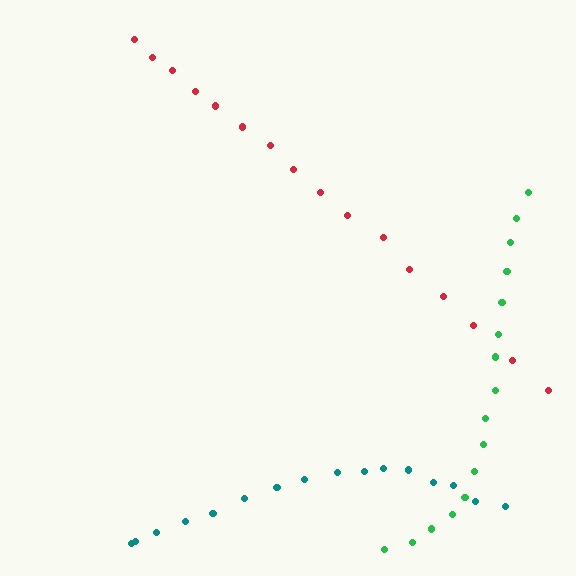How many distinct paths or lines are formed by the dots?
There are 3 distinct paths.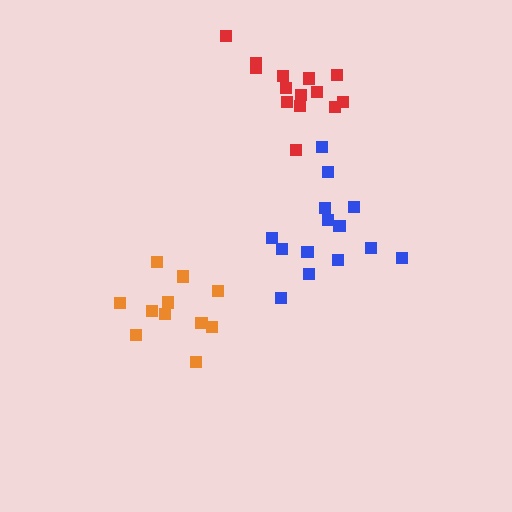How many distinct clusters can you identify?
There are 3 distinct clusters.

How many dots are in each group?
Group 1: 14 dots, Group 2: 11 dots, Group 3: 14 dots (39 total).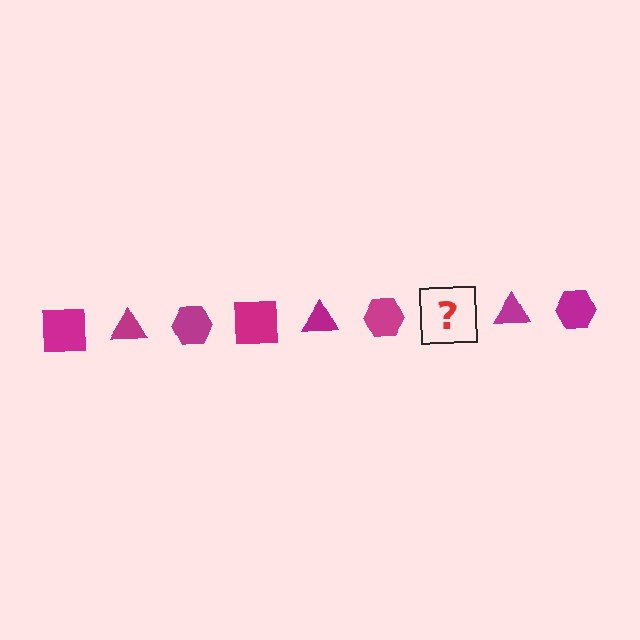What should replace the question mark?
The question mark should be replaced with a magenta square.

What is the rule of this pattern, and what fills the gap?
The rule is that the pattern cycles through square, triangle, hexagon shapes in magenta. The gap should be filled with a magenta square.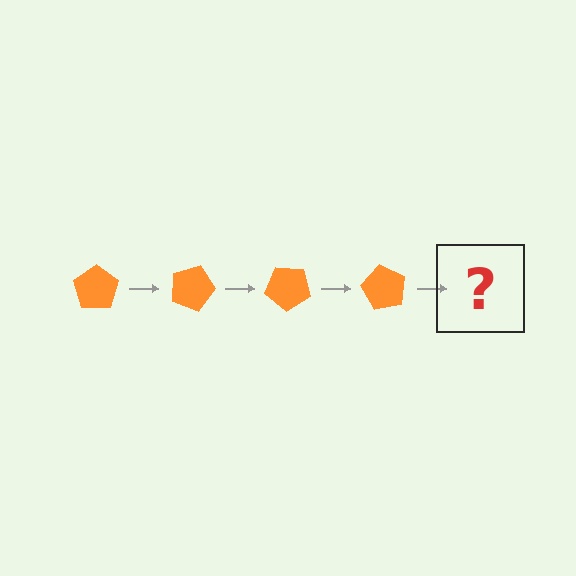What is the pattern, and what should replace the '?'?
The pattern is that the pentagon rotates 20 degrees each step. The '?' should be an orange pentagon rotated 80 degrees.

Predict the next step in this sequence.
The next step is an orange pentagon rotated 80 degrees.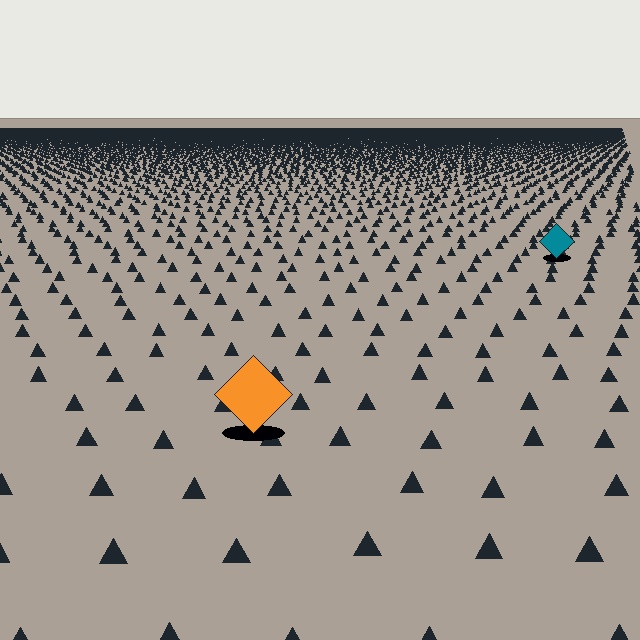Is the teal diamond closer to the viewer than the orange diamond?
No. The orange diamond is closer — you can tell from the texture gradient: the ground texture is coarser near it.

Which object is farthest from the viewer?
The teal diamond is farthest from the viewer. It appears smaller and the ground texture around it is denser.